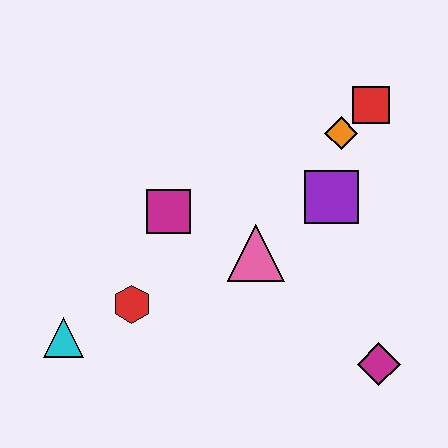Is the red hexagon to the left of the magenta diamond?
Yes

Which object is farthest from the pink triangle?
The cyan triangle is farthest from the pink triangle.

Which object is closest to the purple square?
The orange diamond is closest to the purple square.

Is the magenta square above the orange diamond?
No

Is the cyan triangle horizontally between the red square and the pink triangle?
No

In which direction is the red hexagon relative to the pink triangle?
The red hexagon is to the left of the pink triangle.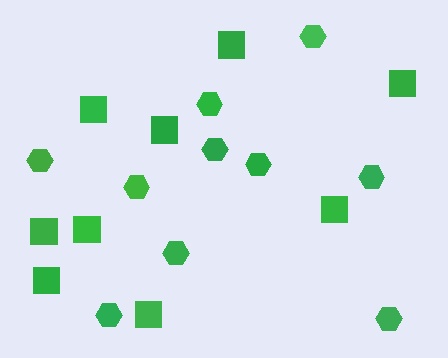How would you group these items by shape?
There are 2 groups: one group of hexagons (10) and one group of squares (9).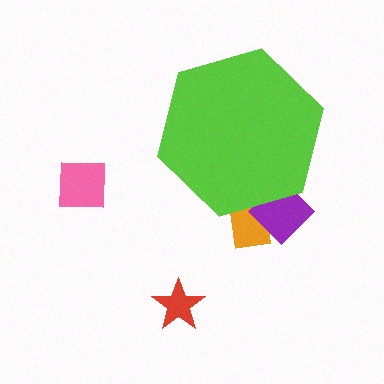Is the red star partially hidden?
No, the red star is fully visible.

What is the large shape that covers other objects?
A lime hexagon.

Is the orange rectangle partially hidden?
Yes, the orange rectangle is partially hidden behind the lime hexagon.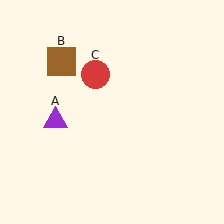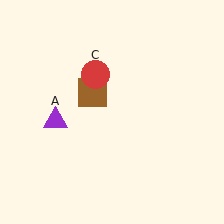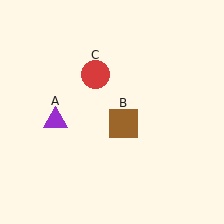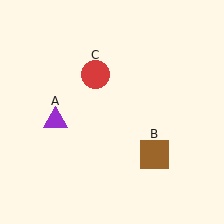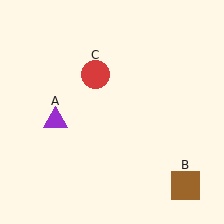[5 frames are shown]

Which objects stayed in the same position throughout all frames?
Purple triangle (object A) and red circle (object C) remained stationary.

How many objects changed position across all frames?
1 object changed position: brown square (object B).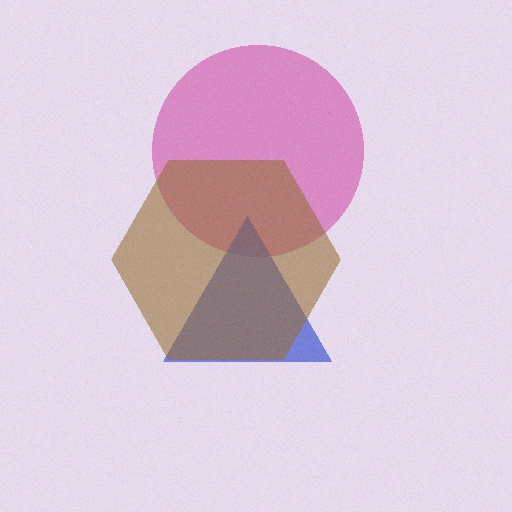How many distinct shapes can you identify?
There are 3 distinct shapes: a magenta circle, a blue triangle, a brown hexagon.